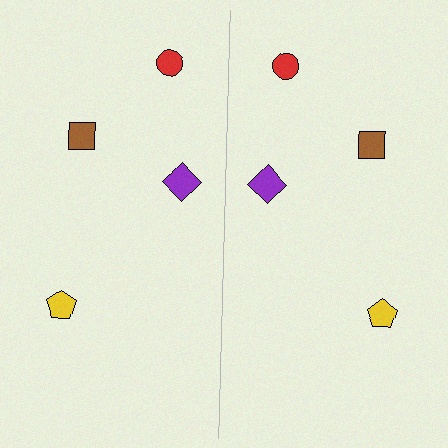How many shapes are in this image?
There are 8 shapes in this image.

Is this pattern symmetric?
Yes, this pattern has bilateral (reflection) symmetry.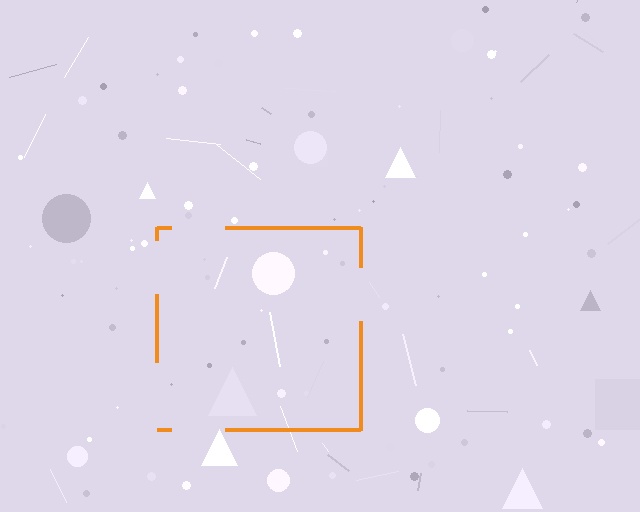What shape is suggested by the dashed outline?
The dashed outline suggests a square.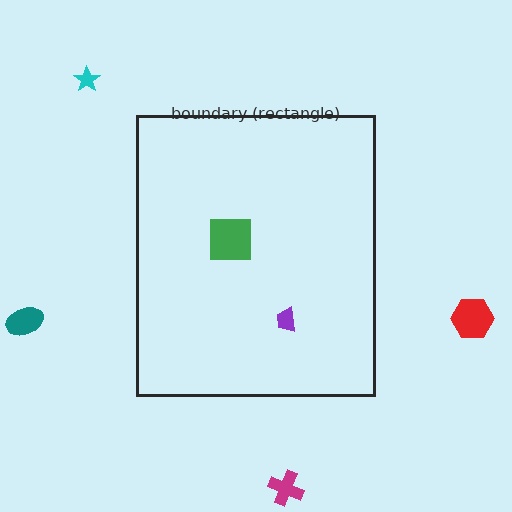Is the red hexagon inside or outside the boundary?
Outside.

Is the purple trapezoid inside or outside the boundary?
Inside.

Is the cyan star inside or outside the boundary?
Outside.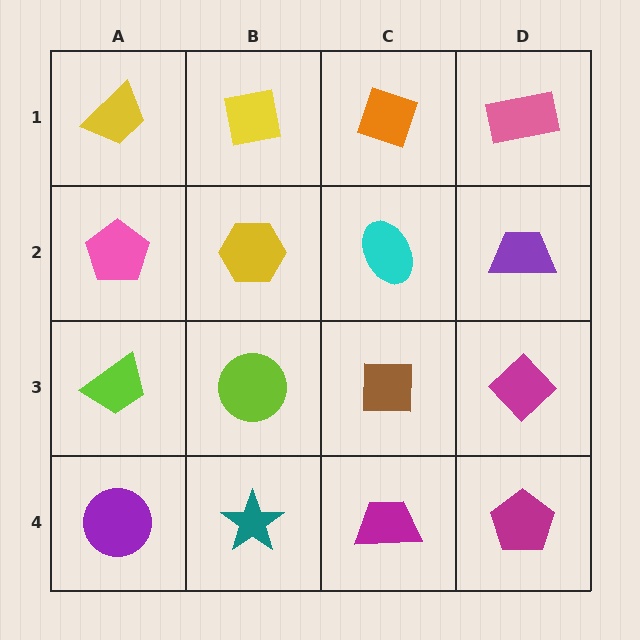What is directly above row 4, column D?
A magenta diamond.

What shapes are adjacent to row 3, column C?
A cyan ellipse (row 2, column C), a magenta trapezoid (row 4, column C), a lime circle (row 3, column B), a magenta diamond (row 3, column D).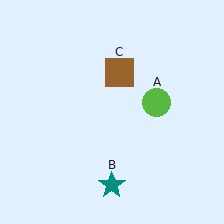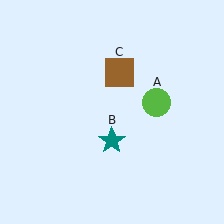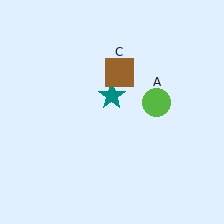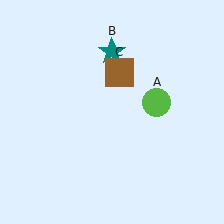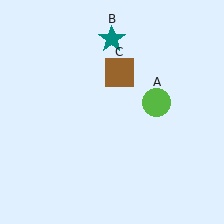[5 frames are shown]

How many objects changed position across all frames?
1 object changed position: teal star (object B).